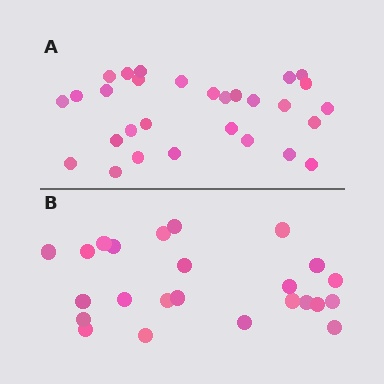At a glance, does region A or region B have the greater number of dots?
Region A (the top region) has more dots.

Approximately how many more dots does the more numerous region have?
Region A has about 5 more dots than region B.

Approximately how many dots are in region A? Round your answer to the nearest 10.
About 30 dots. (The exact count is 29, which rounds to 30.)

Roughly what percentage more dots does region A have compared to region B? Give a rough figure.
About 20% more.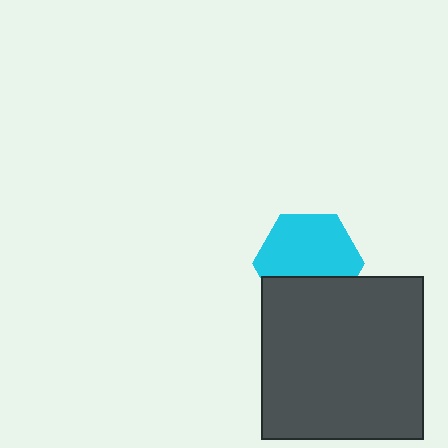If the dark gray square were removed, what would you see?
You would see the complete cyan hexagon.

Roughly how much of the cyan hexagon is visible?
Most of it is visible (roughly 65%).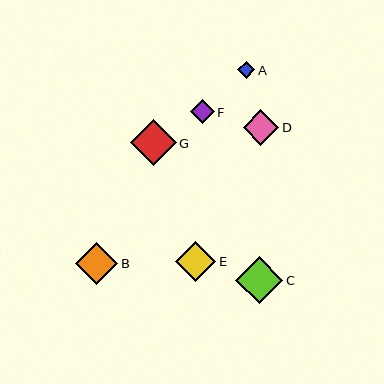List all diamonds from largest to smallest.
From largest to smallest: C, G, B, E, D, F, A.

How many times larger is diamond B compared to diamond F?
Diamond B is approximately 1.8 times the size of diamond F.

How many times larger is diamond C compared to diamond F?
Diamond C is approximately 2.0 times the size of diamond F.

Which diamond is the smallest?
Diamond A is the smallest with a size of approximately 17 pixels.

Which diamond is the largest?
Diamond C is the largest with a size of approximately 47 pixels.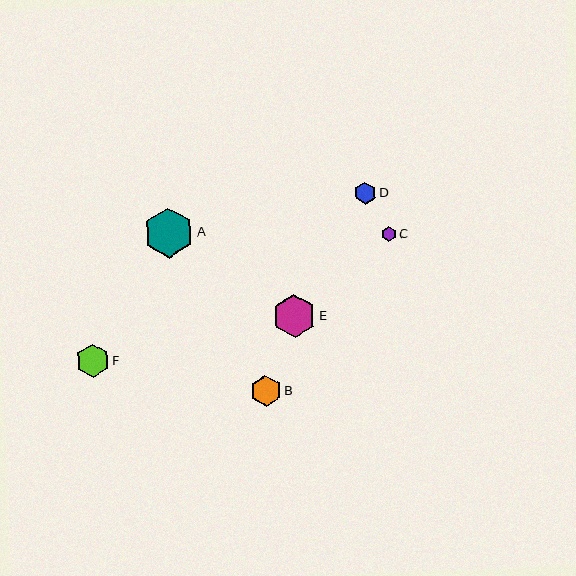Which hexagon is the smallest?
Hexagon C is the smallest with a size of approximately 15 pixels.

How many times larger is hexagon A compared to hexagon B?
Hexagon A is approximately 1.6 times the size of hexagon B.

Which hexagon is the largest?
Hexagon A is the largest with a size of approximately 50 pixels.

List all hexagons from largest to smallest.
From largest to smallest: A, E, F, B, D, C.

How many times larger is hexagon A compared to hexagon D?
Hexagon A is approximately 2.3 times the size of hexagon D.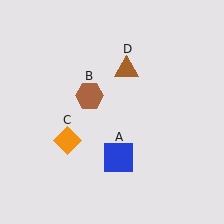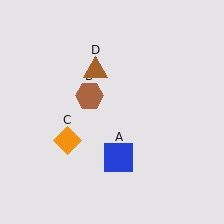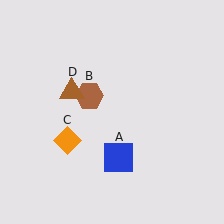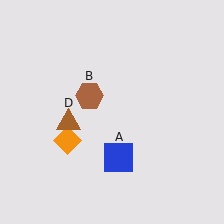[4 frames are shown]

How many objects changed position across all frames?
1 object changed position: brown triangle (object D).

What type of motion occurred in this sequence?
The brown triangle (object D) rotated counterclockwise around the center of the scene.